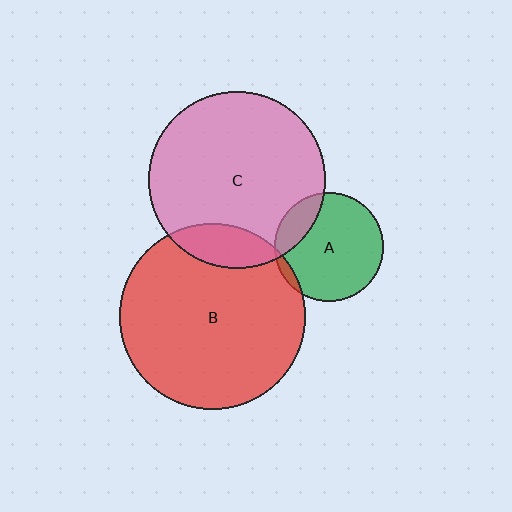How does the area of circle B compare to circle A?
Approximately 2.9 times.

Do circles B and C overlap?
Yes.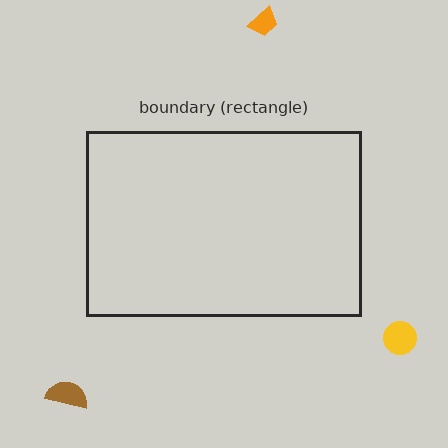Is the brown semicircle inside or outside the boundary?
Outside.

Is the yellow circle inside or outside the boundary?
Outside.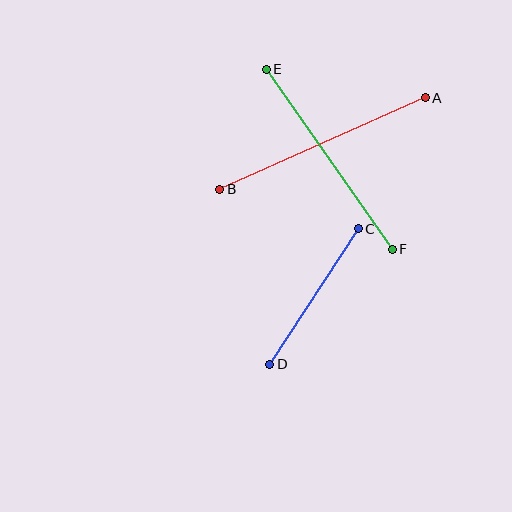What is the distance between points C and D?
The distance is approximately 162 pixels.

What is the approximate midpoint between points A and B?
The midpoint is at approximately (323, 144) pixels.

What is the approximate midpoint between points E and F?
The midpoint is at approximately (329, 159) pixels.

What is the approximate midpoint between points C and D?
The midpoint is at approximately (314, 296) pixels.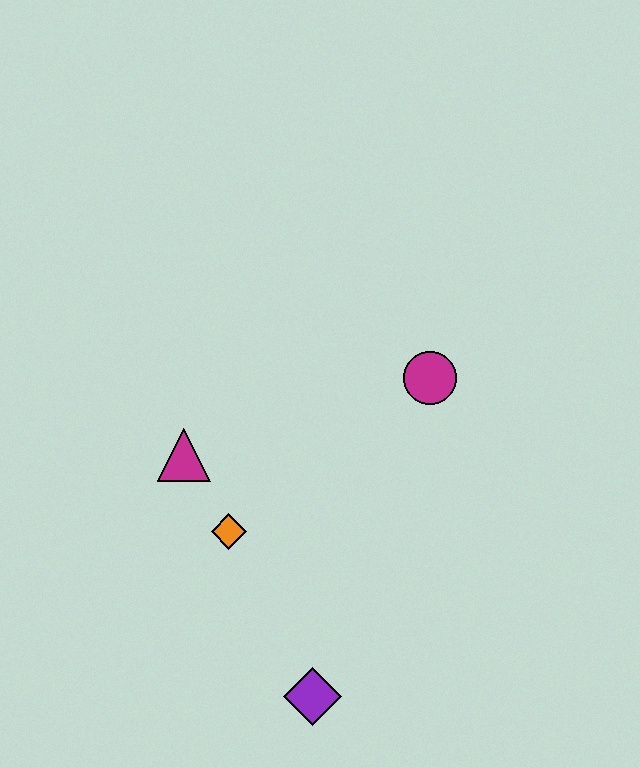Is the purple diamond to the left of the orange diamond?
No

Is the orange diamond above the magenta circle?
No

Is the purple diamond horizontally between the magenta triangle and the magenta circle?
Yes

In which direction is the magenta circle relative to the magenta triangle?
The magenta circle is to the right of the magenta triangle.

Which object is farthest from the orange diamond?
The magenta circle is farthest from the orange diamond.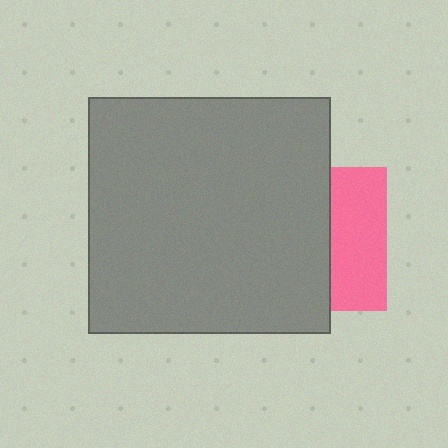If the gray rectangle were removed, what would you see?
You would see the complete pink square.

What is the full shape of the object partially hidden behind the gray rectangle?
The partially hidden object is a pink square.